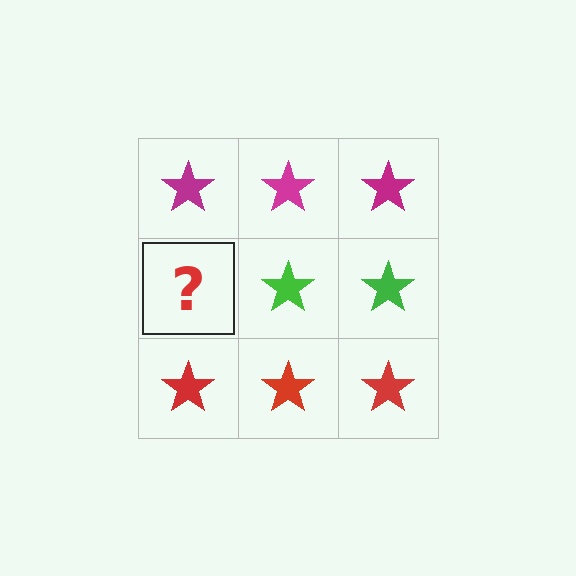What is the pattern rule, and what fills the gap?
The rule is that each row has a consistent color. The gap should be filled with a green star.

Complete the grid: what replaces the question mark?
The question mark should be replaced with a green star.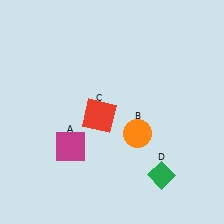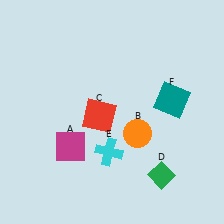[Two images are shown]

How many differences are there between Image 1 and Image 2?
There are 2 differences between the two images.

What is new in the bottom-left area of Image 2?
A cyan cross (E) was added in the bottom-left area of Image 2.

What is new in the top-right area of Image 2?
A teal square (F) was added in the top-right area of Image 2.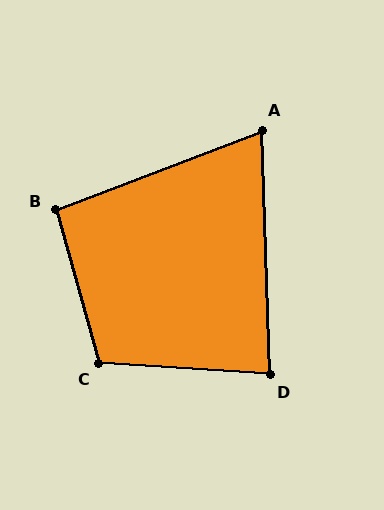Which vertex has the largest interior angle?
C, at approximately 109 degrees.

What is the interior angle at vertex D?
Approximately 84 degrees (acute).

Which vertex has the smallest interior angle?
A, at approximately 71 degrees.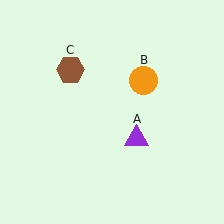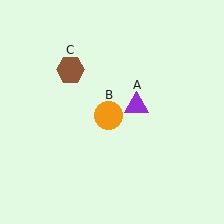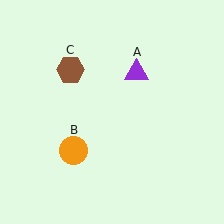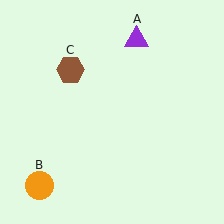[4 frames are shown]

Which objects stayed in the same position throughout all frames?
Brown hexagon (object C) remained stationary.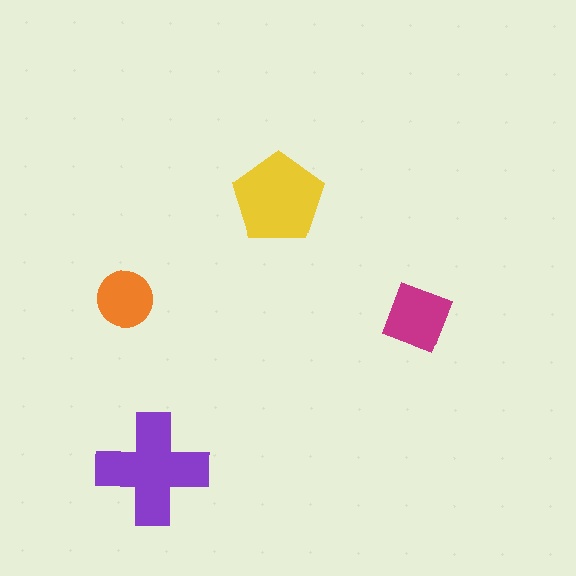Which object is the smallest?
The orange circle.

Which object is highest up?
The yellow pentagon is topmost.